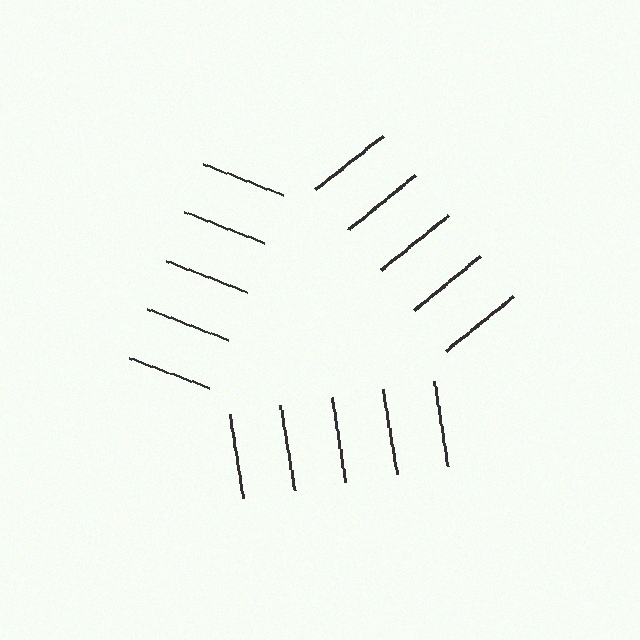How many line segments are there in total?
15 — 5 along each of the 3 edges.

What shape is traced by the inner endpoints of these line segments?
An illusory triangle — the line segments terminate on its edges but no continuous stroke is drawn.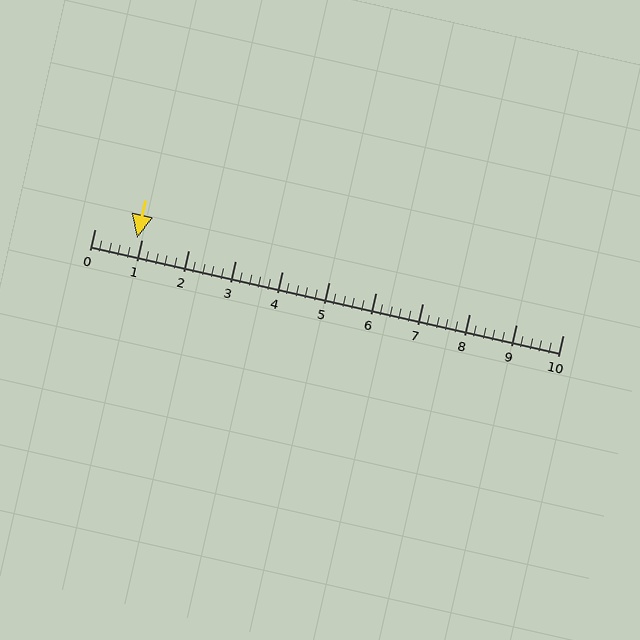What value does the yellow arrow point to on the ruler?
The yellow arrow points to approximately 0.9.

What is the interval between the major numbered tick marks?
The major tick marks are spaced 1 units apart.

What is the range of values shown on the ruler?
The ruler shows values from 0 to 10.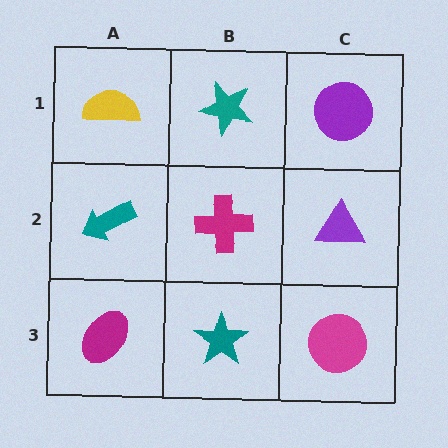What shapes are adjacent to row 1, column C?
A purple triangle (row 2, column C), a teal star (row 1, column B).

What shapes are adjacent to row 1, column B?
A magenta cross (row 2, column B), a yellow semicircle (row 1, column A), a purple circle (row 1, column C).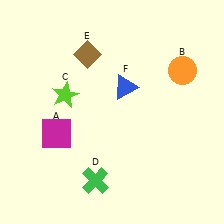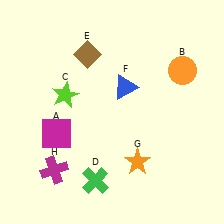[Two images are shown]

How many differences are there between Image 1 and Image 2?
There are 2 differences between the two images.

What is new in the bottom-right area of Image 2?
An orange star (G) was added in the bottom-right area of Image 2.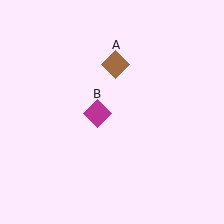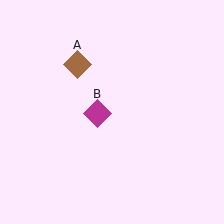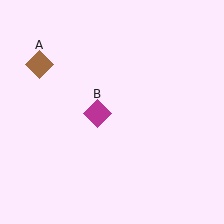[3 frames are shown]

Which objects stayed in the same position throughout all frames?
Magenta diamond (object B) remained stationary.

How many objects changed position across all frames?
1 object changed position: brown diamond (object A).